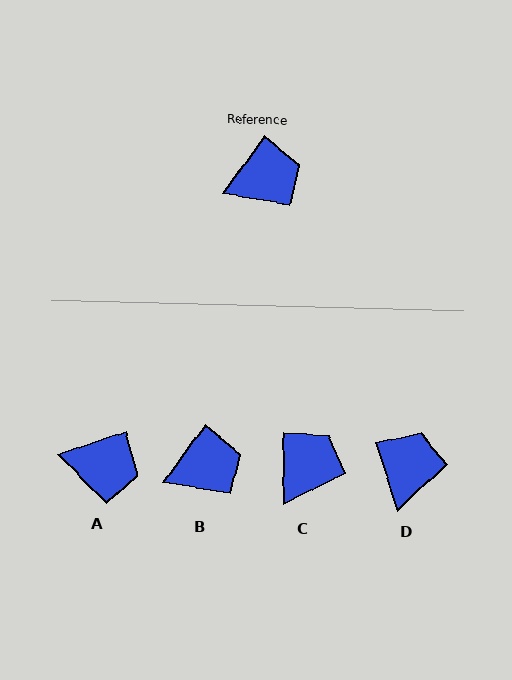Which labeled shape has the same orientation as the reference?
B.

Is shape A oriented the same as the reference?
No, it is off by about 35 degrees.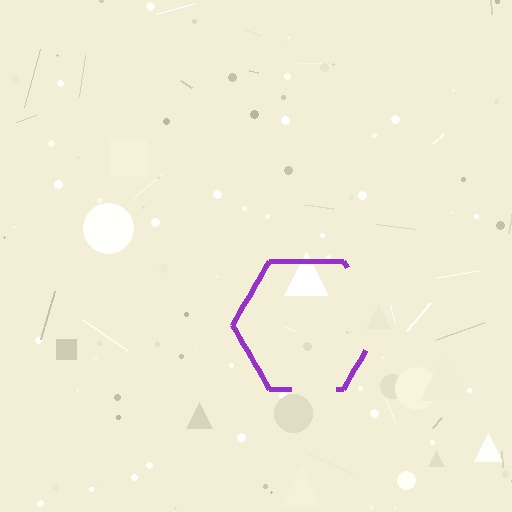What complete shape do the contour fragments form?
The contour fragments form a hexagon.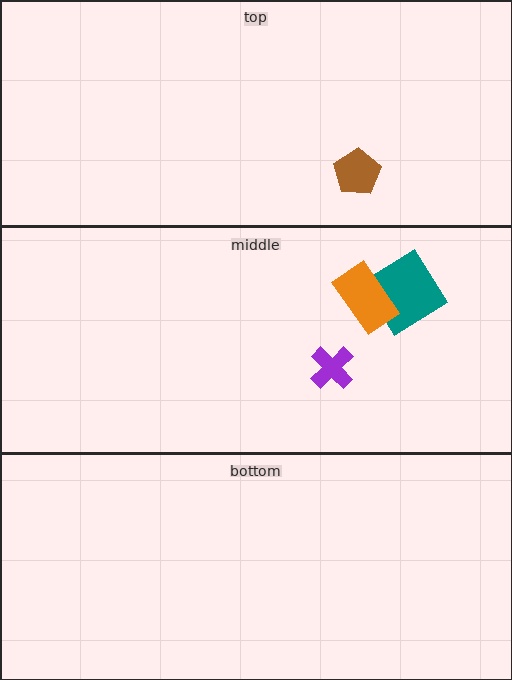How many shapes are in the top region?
1.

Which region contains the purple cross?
The middle region.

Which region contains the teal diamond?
The middle region.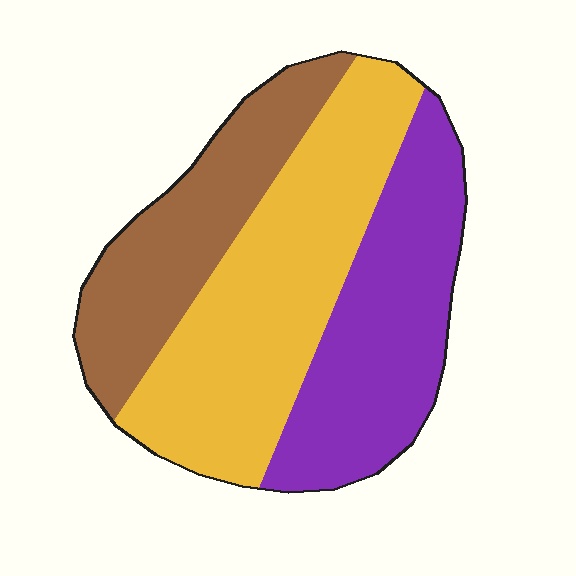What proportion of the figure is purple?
Purple takes up between a sixth and a third of the figure.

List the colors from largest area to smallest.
From largest to smallest: yellow, purple, brown.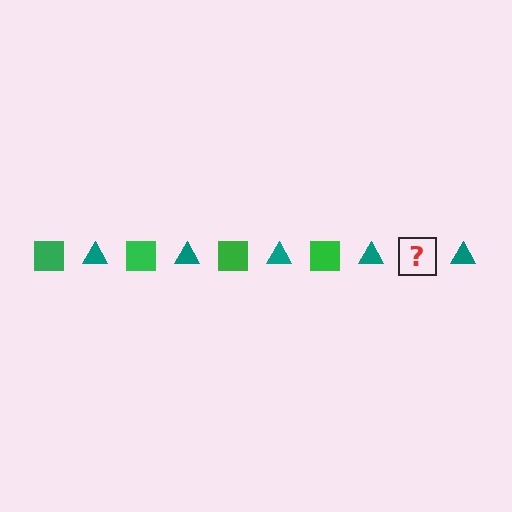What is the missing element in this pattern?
The missing element is a green square.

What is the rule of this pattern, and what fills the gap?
The rule is that the pattern alternates between green square and teal triangle. The gap should be filled with a green square.